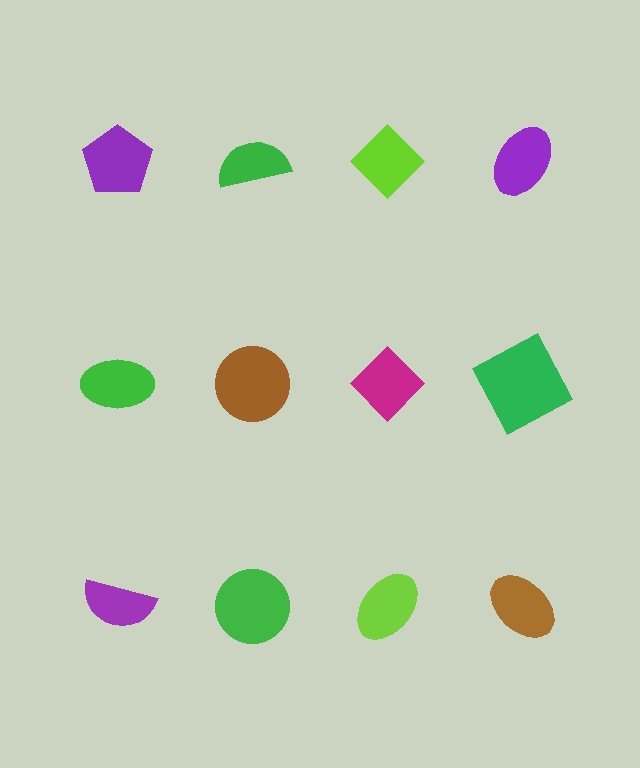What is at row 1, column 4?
A purple ellipse.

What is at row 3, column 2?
A green circle.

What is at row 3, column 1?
A purple semicircle.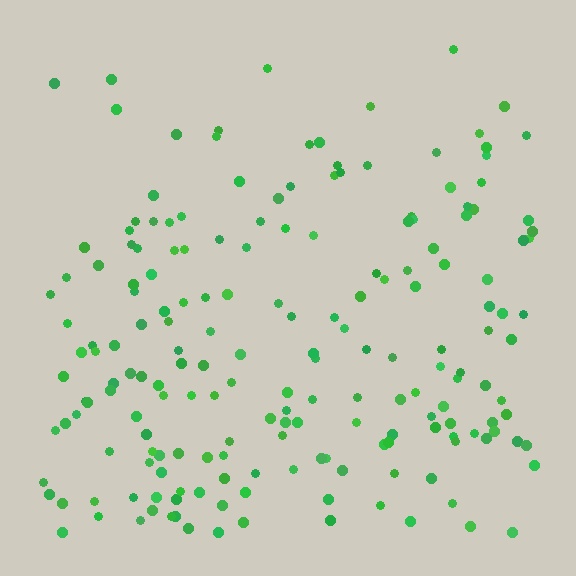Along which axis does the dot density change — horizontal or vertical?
Vertical.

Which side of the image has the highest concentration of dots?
The bottom.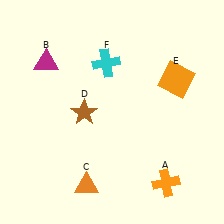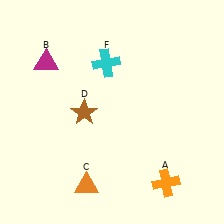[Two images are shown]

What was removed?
The orange square (E) was removed in Image 2.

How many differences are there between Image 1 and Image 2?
There is 1 difference between the two images.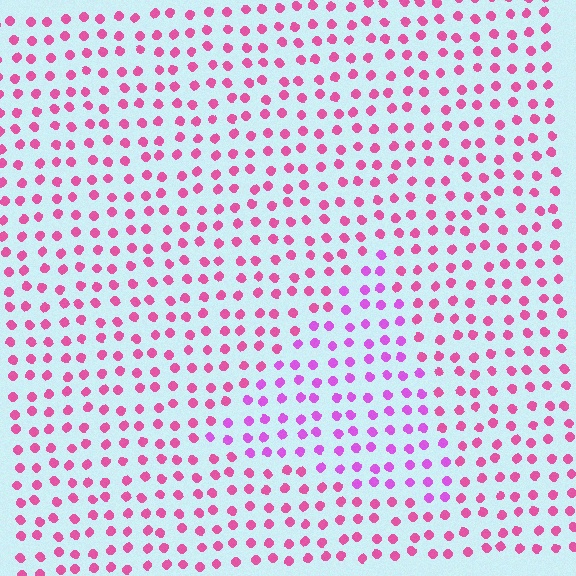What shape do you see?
I see a triangle.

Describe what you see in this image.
The image is filled with small pink elements in a uniform arrangement. A triangle-shaped region is visible where the elements are tinted to a slightly different hue, forming a subtle color boundary.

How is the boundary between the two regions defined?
The boundary is defined purely by a slight shift in hue (about 31 degrees). Spacing, size, and orientation are identical on both sides.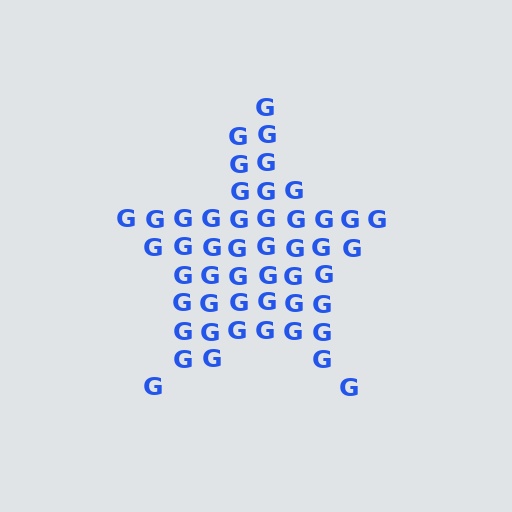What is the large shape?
The large shape is a star.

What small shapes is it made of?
It is made of small letter G's.